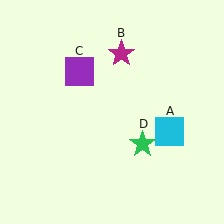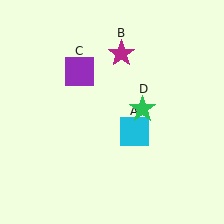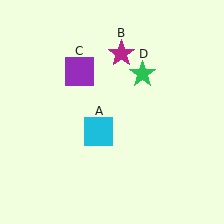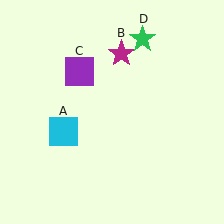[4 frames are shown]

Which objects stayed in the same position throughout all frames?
Magenta star (object B) and purple square (object C) remained stationary.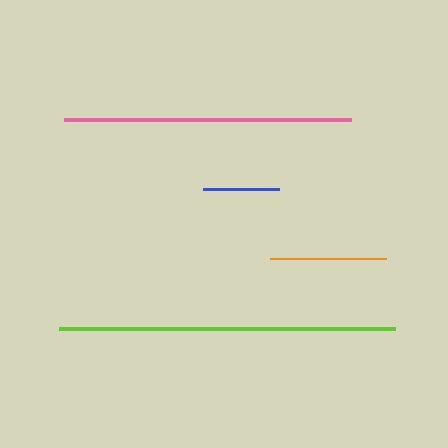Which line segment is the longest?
The lime line is the longest at approximately 336 pixels.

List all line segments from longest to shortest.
From longest to shortest: lime, pink, orange, blue.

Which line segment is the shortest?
The blue line is the shortest at approximately 76 pixels.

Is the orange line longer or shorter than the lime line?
The lime line is longer than the orange line.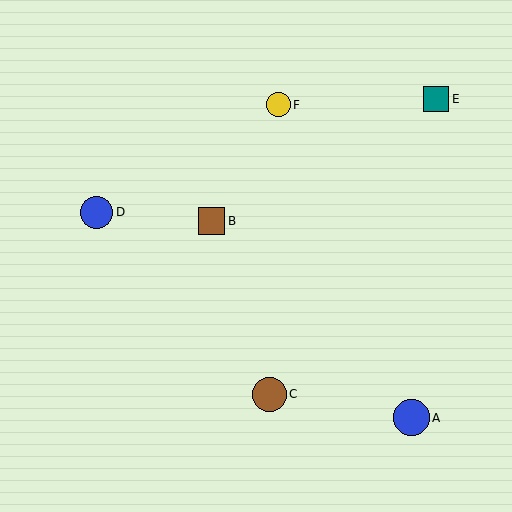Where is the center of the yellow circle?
The center of the yellow circle is at (278, 105).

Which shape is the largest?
The blue circle (labeled A) is the largest.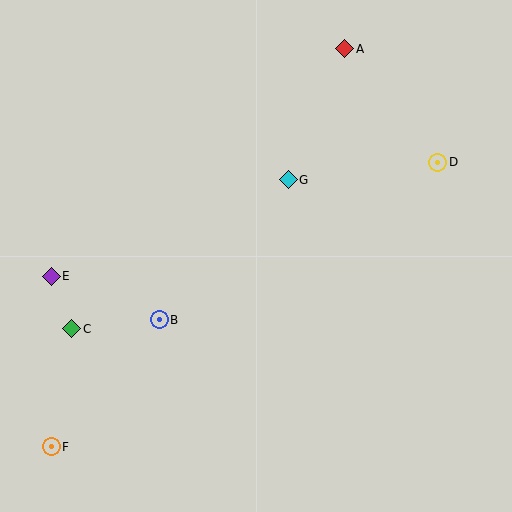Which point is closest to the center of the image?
Point G at (288, 180) is closest to the center.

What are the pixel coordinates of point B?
Point B is at (159, 320).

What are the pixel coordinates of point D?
Point D is at (438, 162).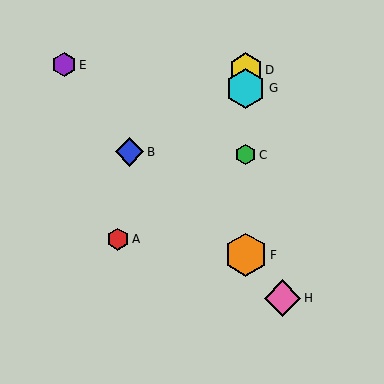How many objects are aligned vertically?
4 objects (C, D, F, G) are aligned vertically.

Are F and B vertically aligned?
No, F is at x≈246 and B is at x≈130.